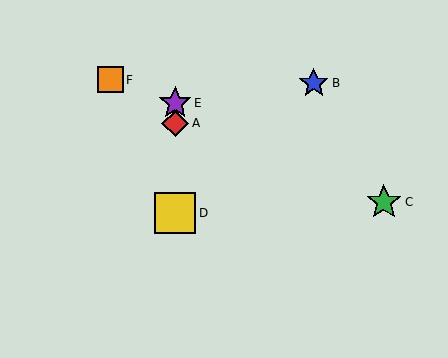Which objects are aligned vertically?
Objects A, D, E are aligned vertically.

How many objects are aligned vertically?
3 objects (A, D, E) are aligned vertically.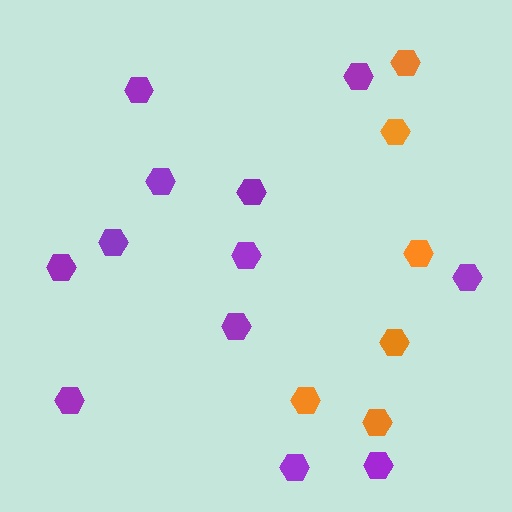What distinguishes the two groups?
There are 2 groups: one group of purple hexagons (12) and one group of orange hexagons (6).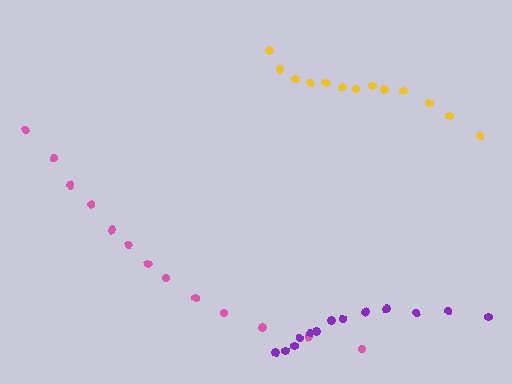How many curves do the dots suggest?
There are 3 distinct paths.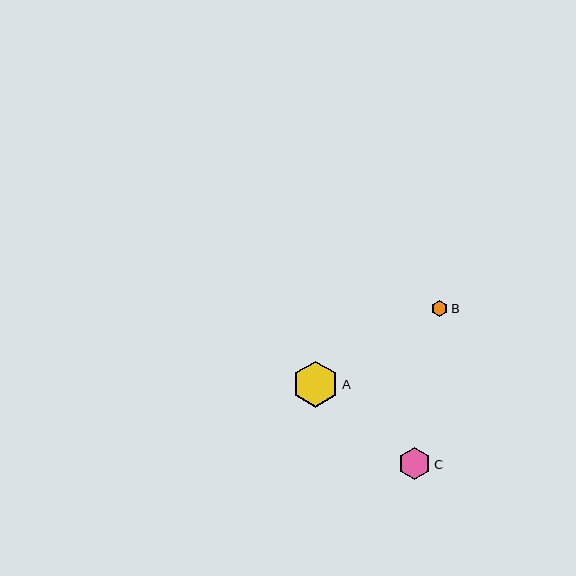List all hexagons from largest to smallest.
From largest to smallest: A, C, B.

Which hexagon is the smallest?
Hexagon B is the smallest with a size of approximately 16 pixels.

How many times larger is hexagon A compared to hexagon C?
Hexagon A is approximately 1.4 times the size of hexagon C.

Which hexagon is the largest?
Hexagon A is the largest with a size of approximately 47 pixels.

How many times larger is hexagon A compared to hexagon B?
Hexagon A is approximately 2.9 times the size of hexagon B.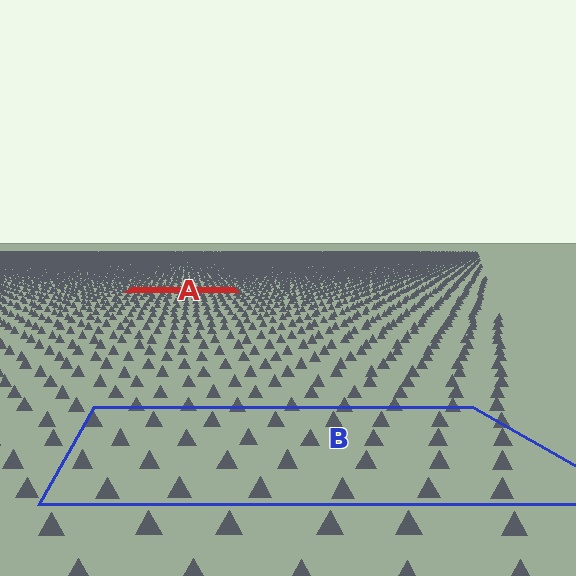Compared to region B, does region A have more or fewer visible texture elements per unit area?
Region A has more texture elements per unit area — they are packed more densely because it is farther away.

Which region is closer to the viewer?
Region B is closer. The texture elements there are larger and more spread out.